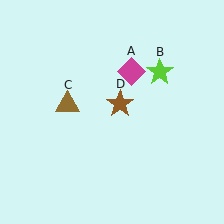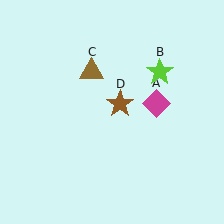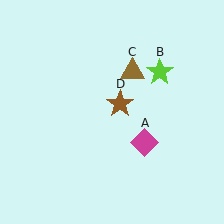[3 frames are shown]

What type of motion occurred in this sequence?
The magenta diamond (object A), brown triangle (object C) rotated clockwise around the center of the scene.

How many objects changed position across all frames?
2 objects changed position: magenta diamond (object A), brown triangle (object C).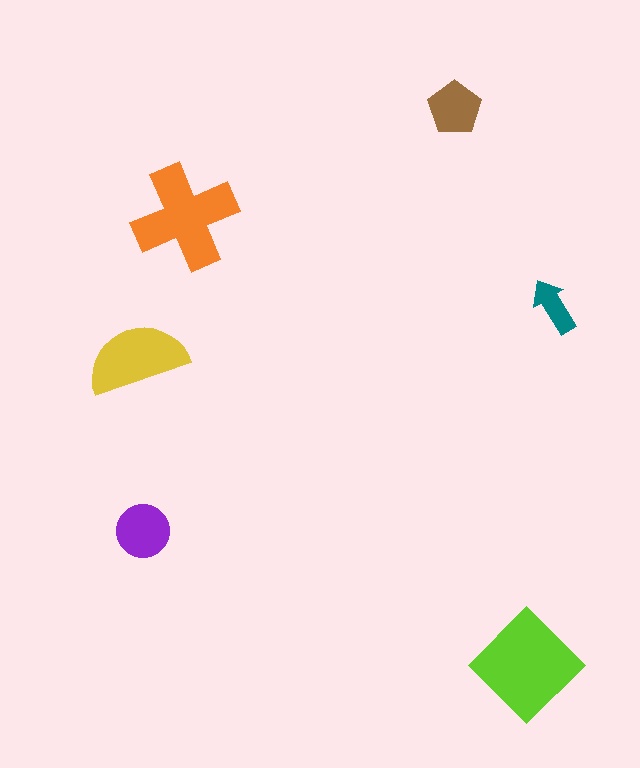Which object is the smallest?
The teal arrow.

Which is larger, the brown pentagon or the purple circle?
The purple circle.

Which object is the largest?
The lime diamond.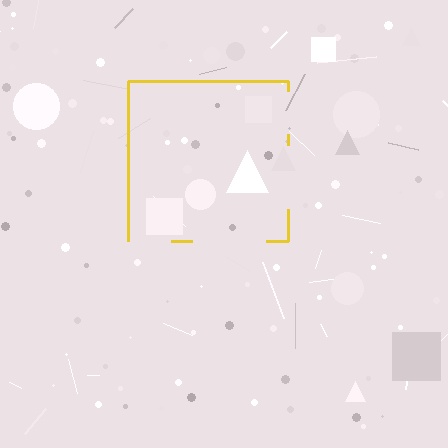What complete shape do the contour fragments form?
The contour fragments form a square.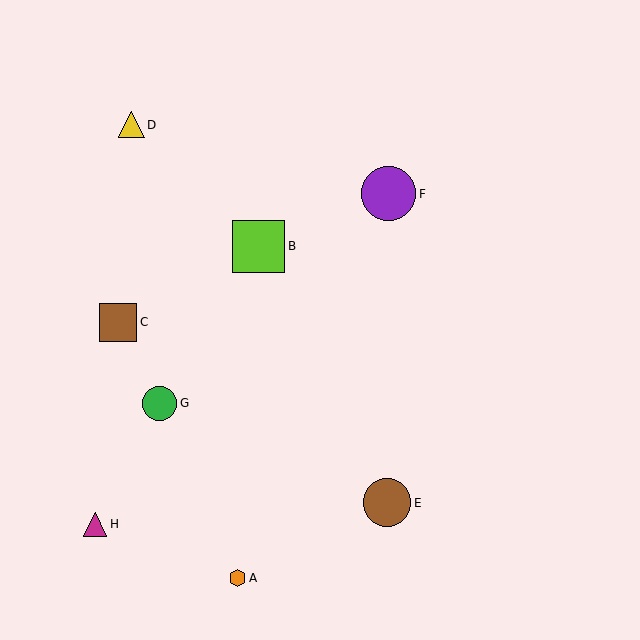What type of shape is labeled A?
Shape A is an orange hexagon.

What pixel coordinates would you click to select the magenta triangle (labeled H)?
Click at (95, 524) to select the magenta triangle H.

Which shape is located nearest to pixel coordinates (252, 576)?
The orange hexagon (labeled A) at (238, 578) is nearest to that location.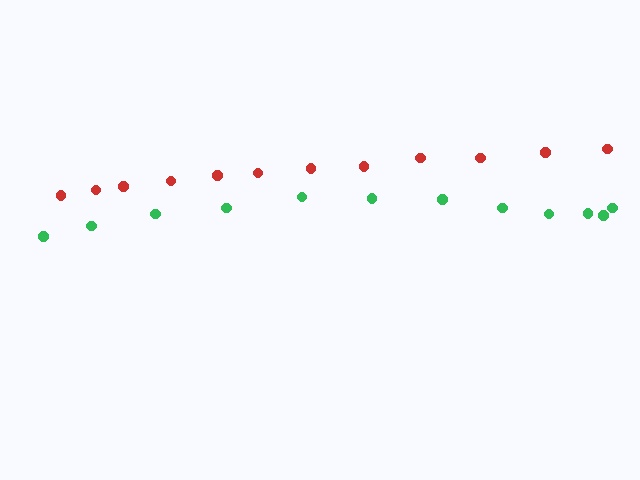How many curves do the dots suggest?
There are 2 distinct paths.